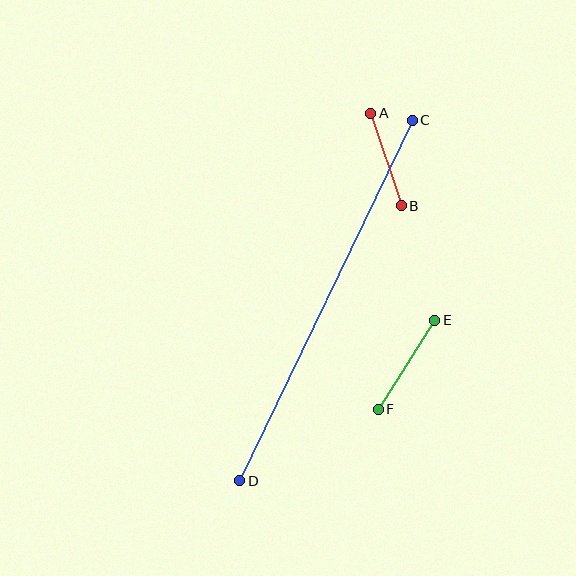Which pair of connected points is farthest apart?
Points C and D are farthest apart.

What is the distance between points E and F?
The distance is approximately 105 pixels.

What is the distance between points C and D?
The distance is approximately 399 pixels.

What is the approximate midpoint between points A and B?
The midpoint is at approximately (386, 160) pixels.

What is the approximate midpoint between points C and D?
The midpoint is at approximately (326, 301) pixels.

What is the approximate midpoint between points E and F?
The midpoint is at approximately (407, 365) pixels.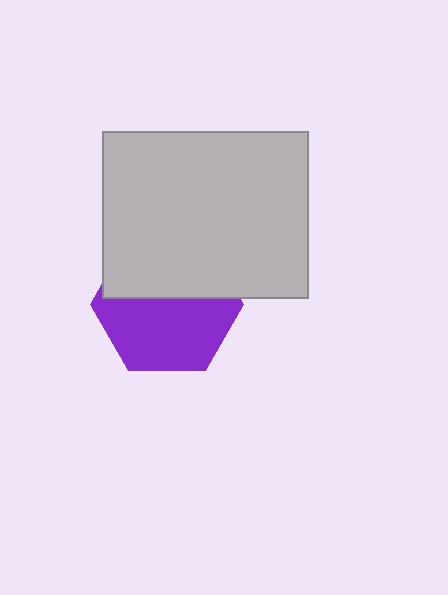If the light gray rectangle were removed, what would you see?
You would see the complete purple hexagon.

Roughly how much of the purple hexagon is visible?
About half of it is visible (roughly 55%).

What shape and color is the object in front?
The object in front is a light gray rectangle.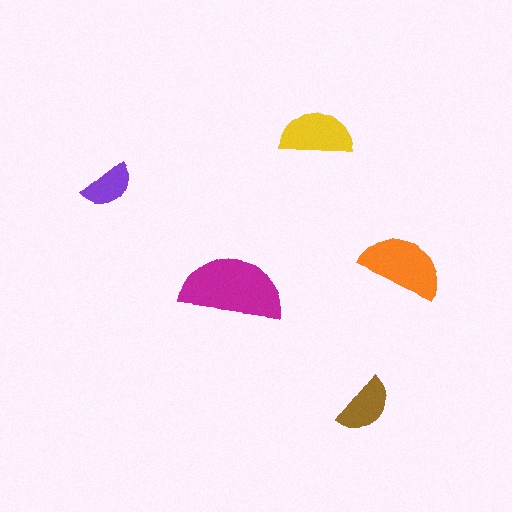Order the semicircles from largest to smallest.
the magenta one, the orange one, the yellow one, the brown one, the purple one.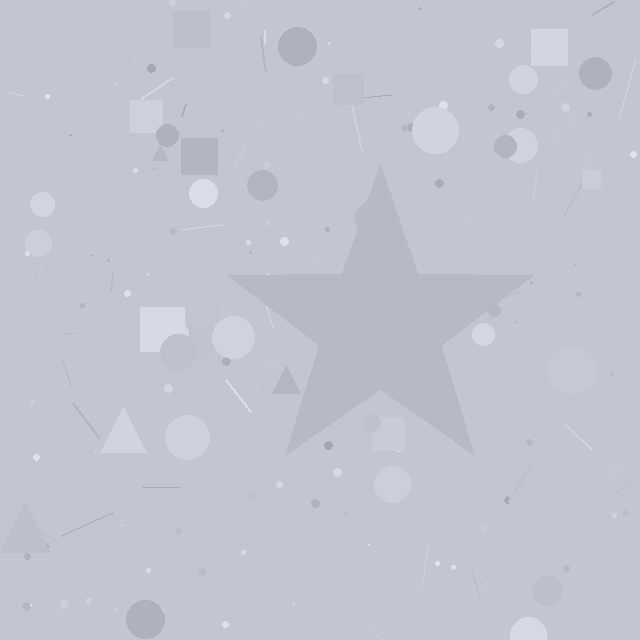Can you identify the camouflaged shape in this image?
The camouflaged shape is a star.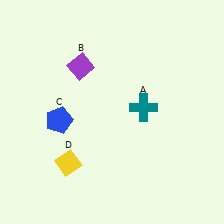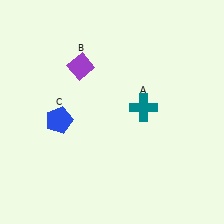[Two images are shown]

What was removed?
The yellow diamond (D) was removed in Image 2.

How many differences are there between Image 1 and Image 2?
There is 1 difference between the two images.